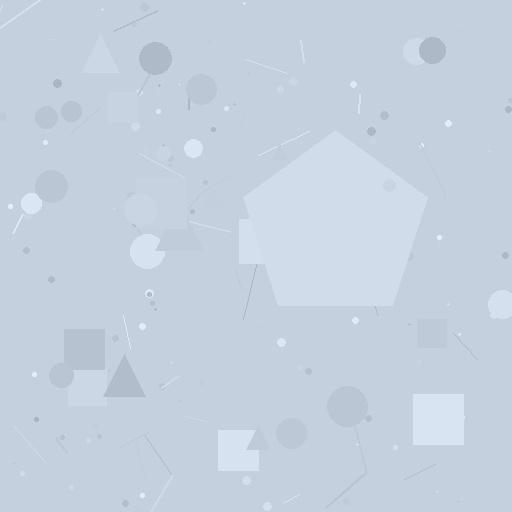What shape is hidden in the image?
A pentagon is hidden in the image.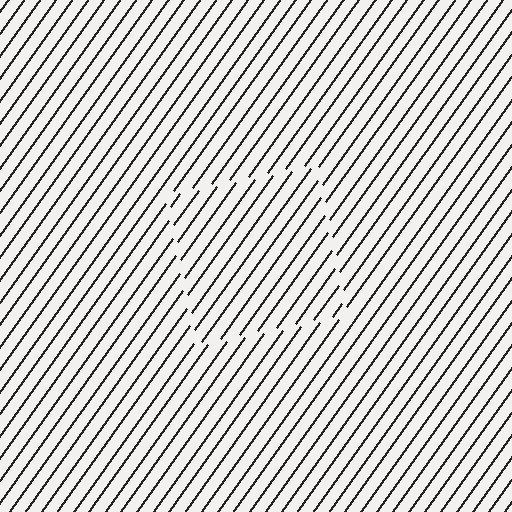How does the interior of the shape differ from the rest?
The interior of the shape contains the same grating, shifted by half a period — the contour is defined by the phase discontinuity where line-ends from the inner and outer gratings abut.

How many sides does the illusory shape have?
4 sides — the line-ends trace a square.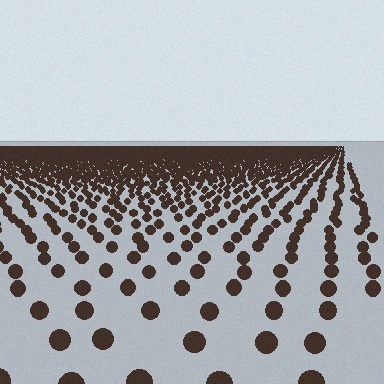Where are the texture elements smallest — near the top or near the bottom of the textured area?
Near the top.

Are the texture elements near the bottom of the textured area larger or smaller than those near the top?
Larger. Near the bottom, elements are closer to the viewer and appear at a bigger on-screen size.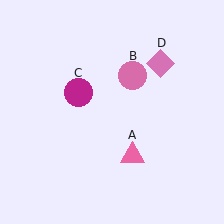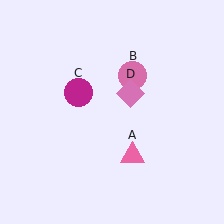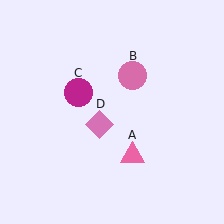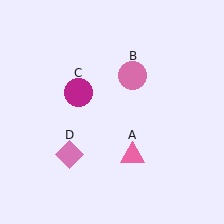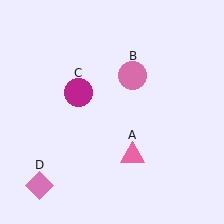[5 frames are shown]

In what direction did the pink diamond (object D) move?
The pink diamond (object D) moved down and to the left.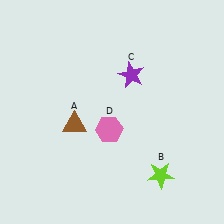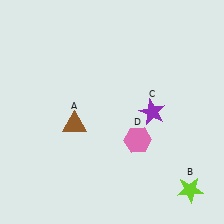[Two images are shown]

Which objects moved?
The objects that moved are: the lime star (B), the purple star (C), the pink hexagon (D).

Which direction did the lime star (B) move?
The lime star (B) moved right.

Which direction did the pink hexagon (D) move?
The pink hexagon (D) moved right.